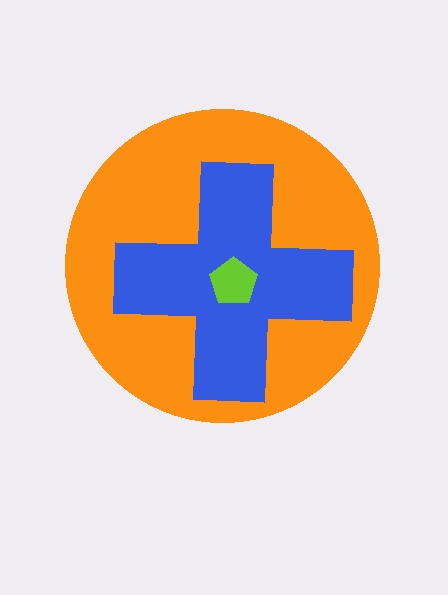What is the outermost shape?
The orange circle.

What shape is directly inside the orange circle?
The blue cross.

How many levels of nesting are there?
3.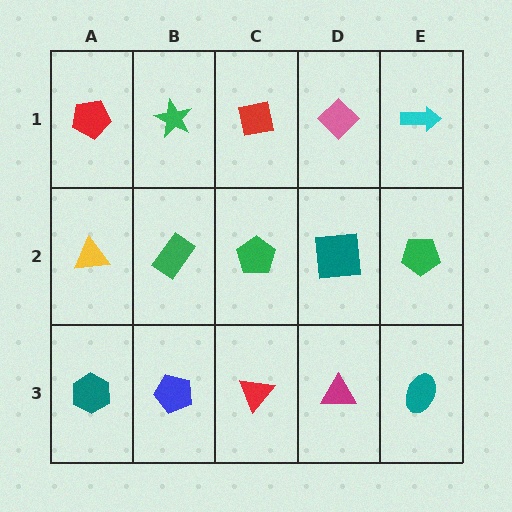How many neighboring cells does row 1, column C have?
3.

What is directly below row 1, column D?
A teal square.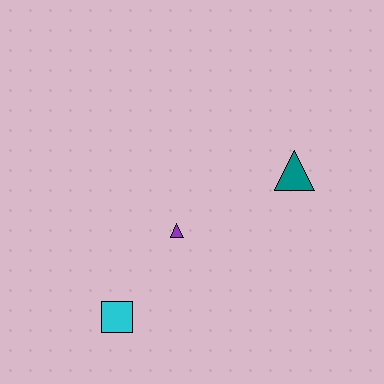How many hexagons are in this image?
There are no hexagons.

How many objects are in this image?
There are 3 objects.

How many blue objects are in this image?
There are no blue objects.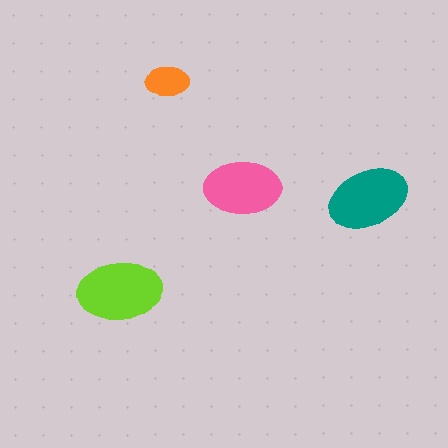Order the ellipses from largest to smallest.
the lime one, the teal one, the pink one, the orange one.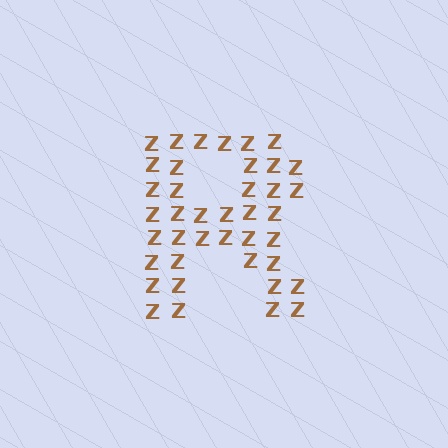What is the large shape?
The large shape is the letter R.